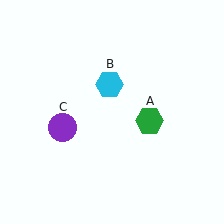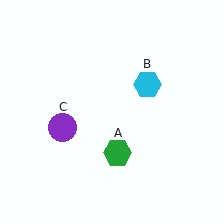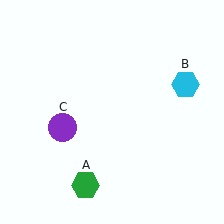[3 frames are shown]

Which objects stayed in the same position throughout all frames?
Purple circle (object C) remained stationary.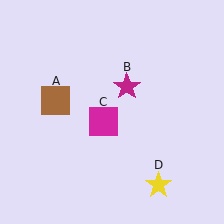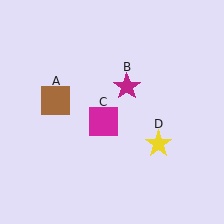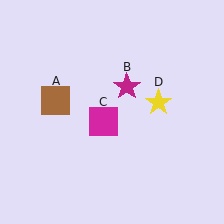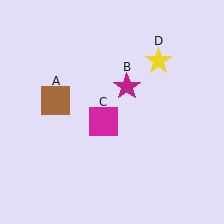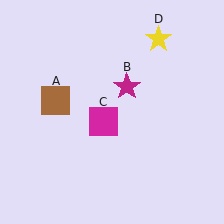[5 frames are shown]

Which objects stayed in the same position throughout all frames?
Brown square (object A) and magenta star (object B) and magenta square (object C) remained stationary.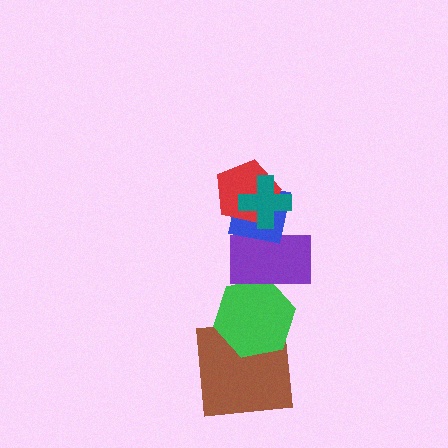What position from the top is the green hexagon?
The green hexagon is 5th from the top.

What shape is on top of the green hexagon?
The purple rectangle is on top of the green hexagon.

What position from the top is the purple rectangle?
The purple rectangle is 4th from the top.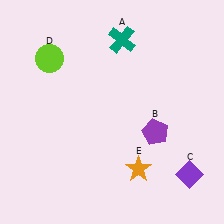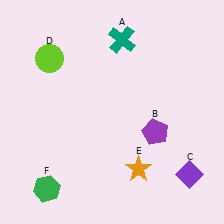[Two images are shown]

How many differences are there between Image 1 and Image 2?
There is 1 difference between the two images.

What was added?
A green hexagon (F) was added in Image 2.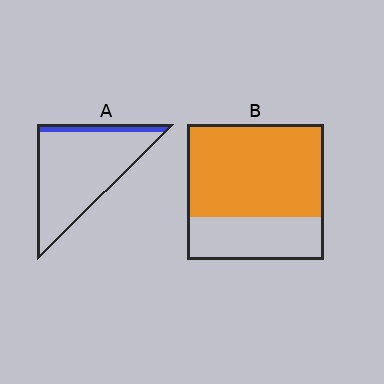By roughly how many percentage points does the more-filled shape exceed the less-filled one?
By roughly 55 percentage points (B over A).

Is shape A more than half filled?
No.